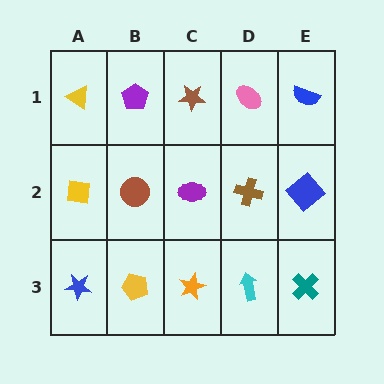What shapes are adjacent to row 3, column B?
A brown circle (row 2, column B), a blue star (row 3, column A), an orange star (row 3, column C).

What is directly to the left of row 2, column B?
A yellow square.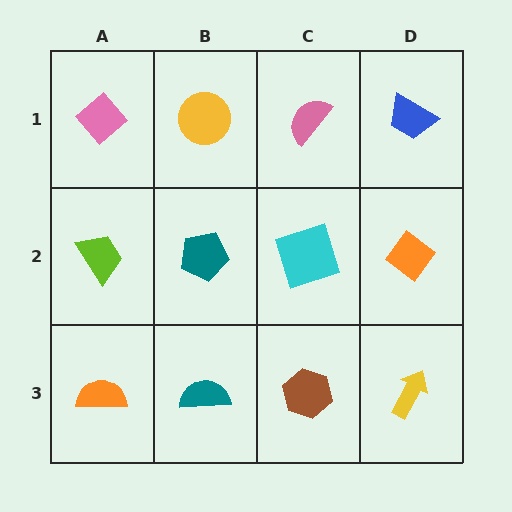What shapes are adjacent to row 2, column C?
A pink semicircle (row 1, column C), a brown hexagon (row 3, column C), a teal pentagon (row 2, column B), an orange diamond (row 2, column D).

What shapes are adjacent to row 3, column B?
A teal pentagon (row 2, column B), an orange semicircle (row 3, column A), a brown hexagon (row 3, column C).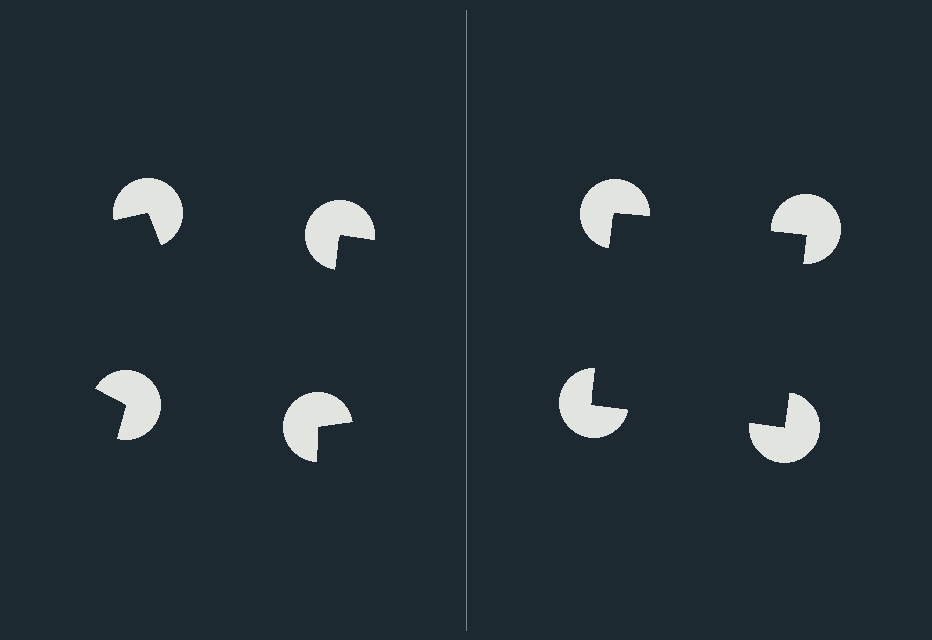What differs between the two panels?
The pac-man discs are positioned identically on both sides; only the wedge orientations differ. On the right they align to a square; on the left they are misaligned.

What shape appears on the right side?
An illusory square.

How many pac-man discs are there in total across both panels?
8 — 4 on each side.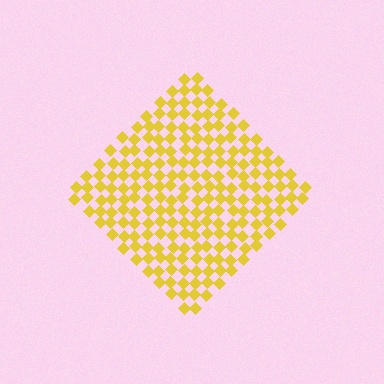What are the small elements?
The small elements are diamonds.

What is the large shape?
The large shape is a diamond.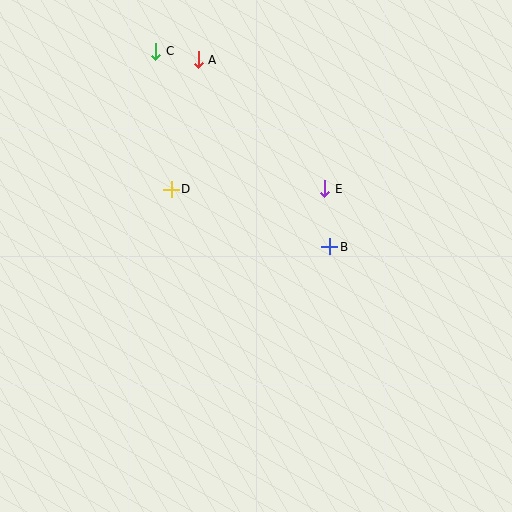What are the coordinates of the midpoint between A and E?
The midpoint between A and E is at (261, 124).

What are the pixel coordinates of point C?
Point C is at (156, 51).